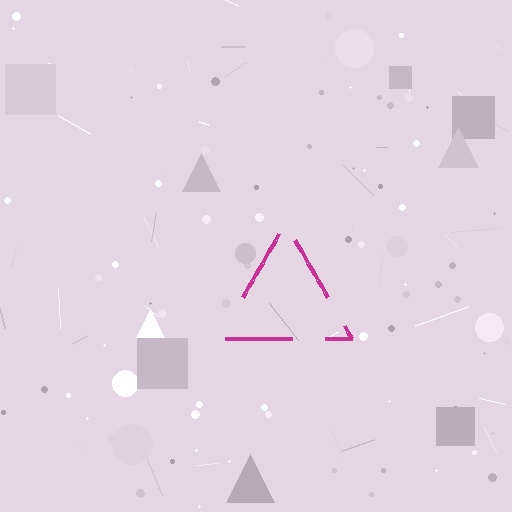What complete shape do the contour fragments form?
The contour fragments form a triangle.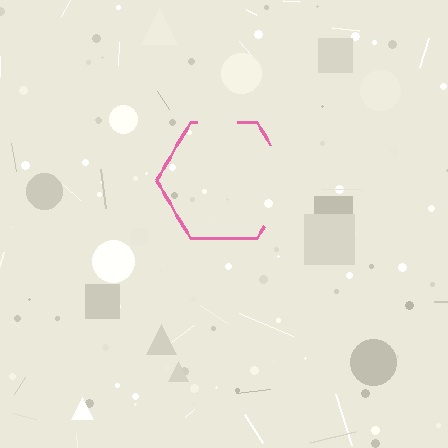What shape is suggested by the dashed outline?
The dashed outline suggests a hexagon.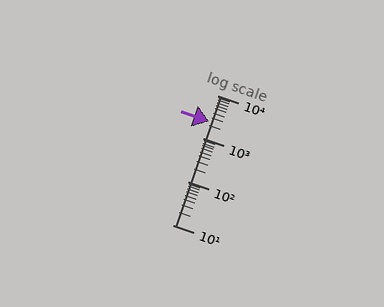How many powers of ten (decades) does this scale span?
The scale spans 3 decades, from 10 to 10000.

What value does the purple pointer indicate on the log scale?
The pointer indicates approximately 2500.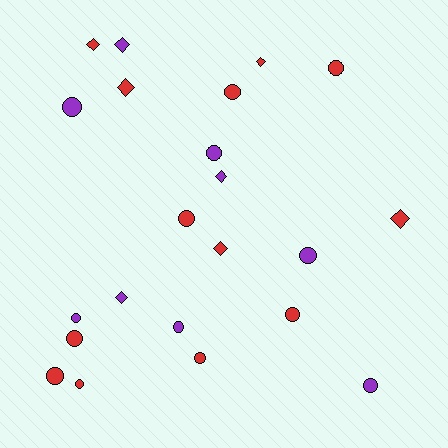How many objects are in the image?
There are 22 objects.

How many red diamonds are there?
There are 5 red diamonds.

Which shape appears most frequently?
Circle, with 14 objects.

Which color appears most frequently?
Red, with 13 objects.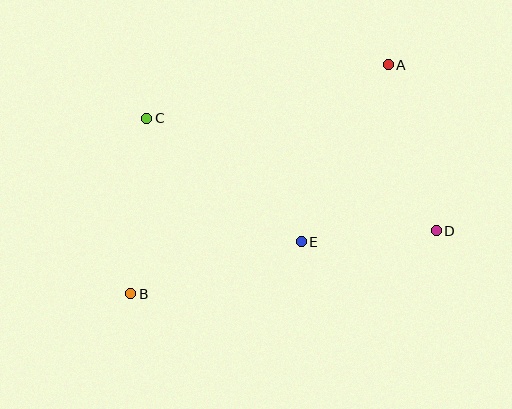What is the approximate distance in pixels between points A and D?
The distance between A and D is approximately 173 pixels.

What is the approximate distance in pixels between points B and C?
The distance between B and C is approximately 176 pixels.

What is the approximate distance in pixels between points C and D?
The distance between C and D is approximately 311 pixels.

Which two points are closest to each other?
Points D and E are closest to each other.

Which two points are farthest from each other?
Points A and B are farthest from each other.